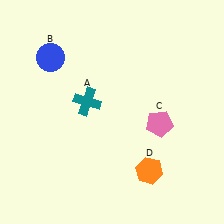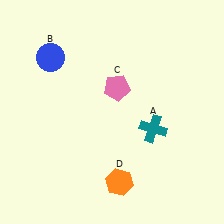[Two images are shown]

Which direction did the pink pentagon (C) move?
The pink pentagon (C) moved left.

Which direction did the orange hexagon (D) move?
The orange hexagon (D) moved left.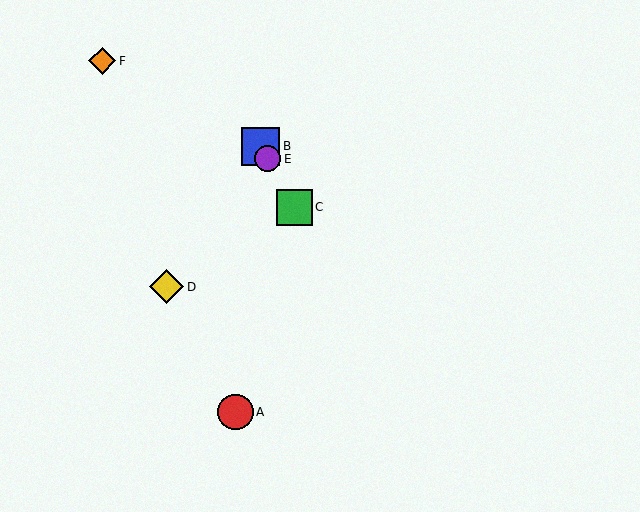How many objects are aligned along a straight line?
3 objects (B, C, E) are aligned along a straight line.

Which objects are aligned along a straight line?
Objects B, C, E are aligned along a straight line.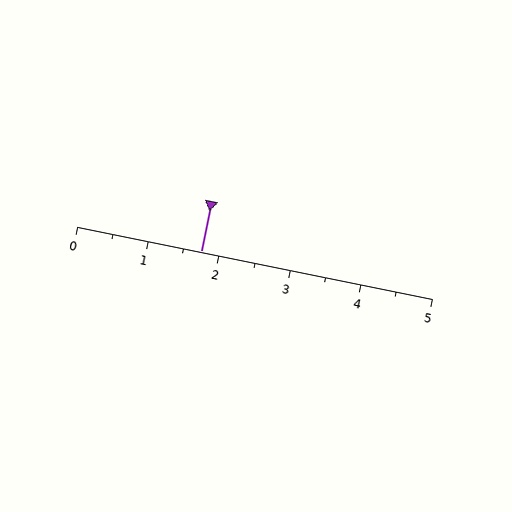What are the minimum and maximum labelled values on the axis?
The axis runs from 0 to 5.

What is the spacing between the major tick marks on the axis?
The major ticks are spaced 1 apart.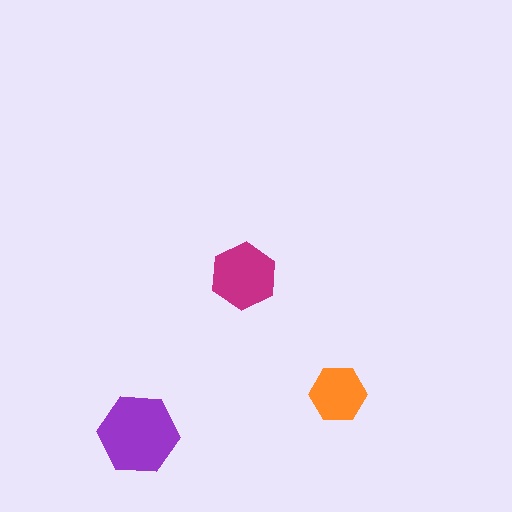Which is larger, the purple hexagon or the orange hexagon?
The purple one.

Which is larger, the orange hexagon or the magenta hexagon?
The magenta one.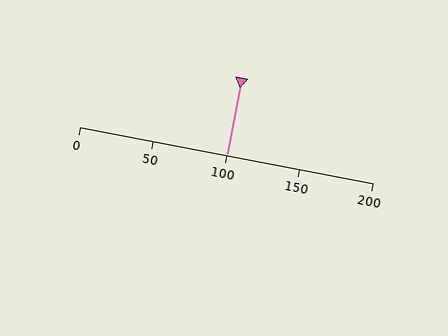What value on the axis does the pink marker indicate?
The marker indicates approximately 100.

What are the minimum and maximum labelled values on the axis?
The axis runs from 0 to 200.